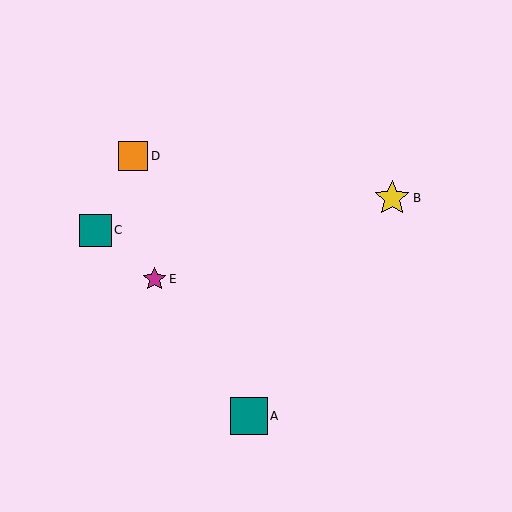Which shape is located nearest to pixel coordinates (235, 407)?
The teal square (labeled A) at (249, 416) is nearest to that location.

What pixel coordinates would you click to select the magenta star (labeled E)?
Click at (155, 279) to select the magenta star E.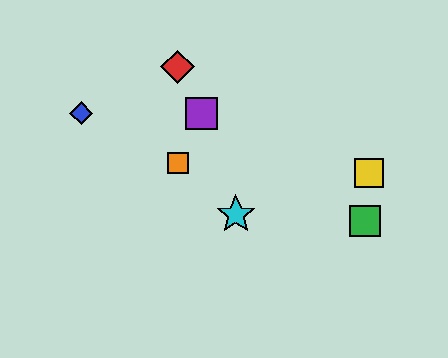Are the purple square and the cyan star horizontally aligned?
No, the purple square is at y≈113 and the cyan star is at y≈214.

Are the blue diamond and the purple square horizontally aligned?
Yes, both are at y≈113.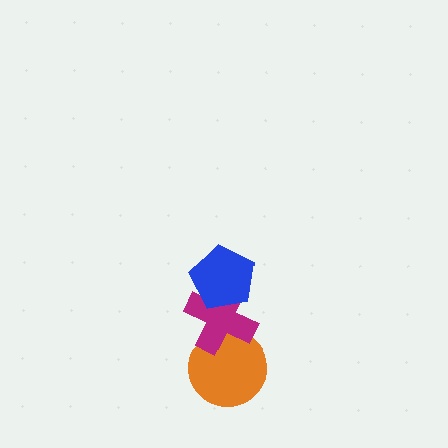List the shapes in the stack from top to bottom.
From top to bottom: the blue pentagon, the magenta cross, the orange circle.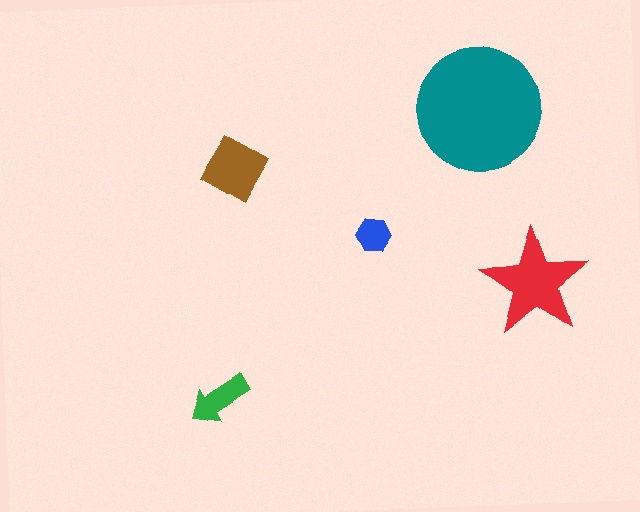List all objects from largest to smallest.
The teal circle, the red star, the brown diamond, the green arrow, the blue hexagon.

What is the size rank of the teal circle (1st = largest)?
1st.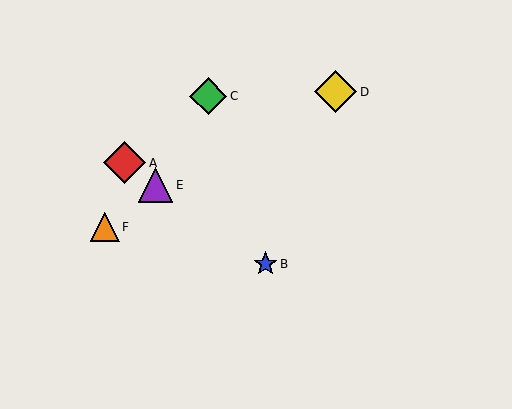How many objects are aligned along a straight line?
3 objects (A, B, E) are aligned along a straight line.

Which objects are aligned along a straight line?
Objects A, B, E are aligned along a straight line.